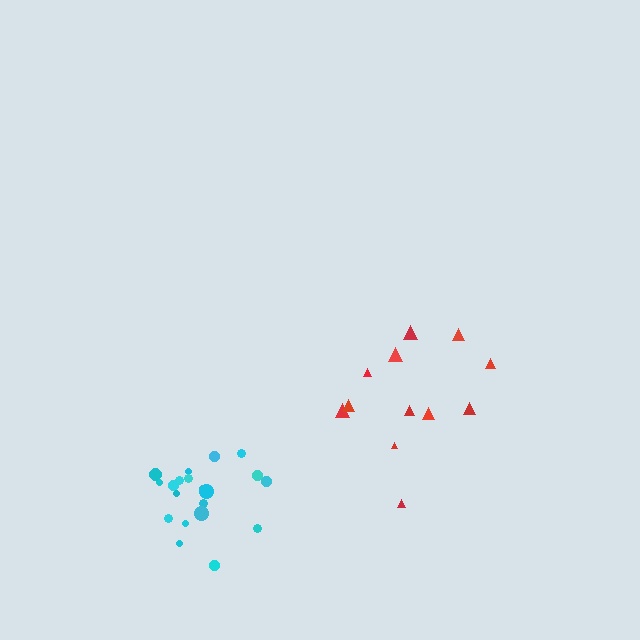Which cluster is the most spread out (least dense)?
Red.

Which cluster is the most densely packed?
Cyan.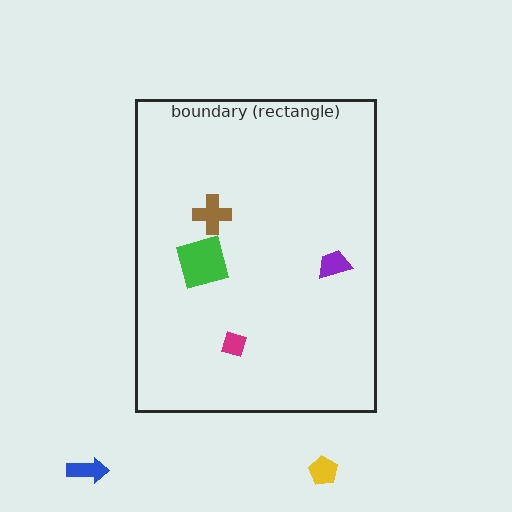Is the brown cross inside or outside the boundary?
Inside.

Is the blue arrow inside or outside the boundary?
Outside.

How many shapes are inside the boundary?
4 inside, 2 outside.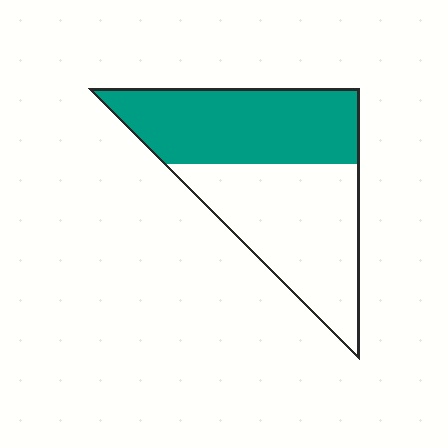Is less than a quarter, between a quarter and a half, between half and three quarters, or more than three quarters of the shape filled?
Between a quarter and a half.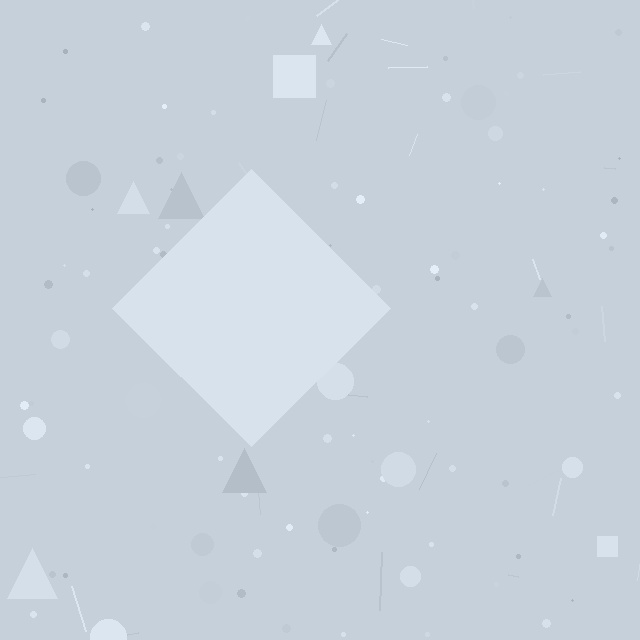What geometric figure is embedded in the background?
A diamond is embedded in the background.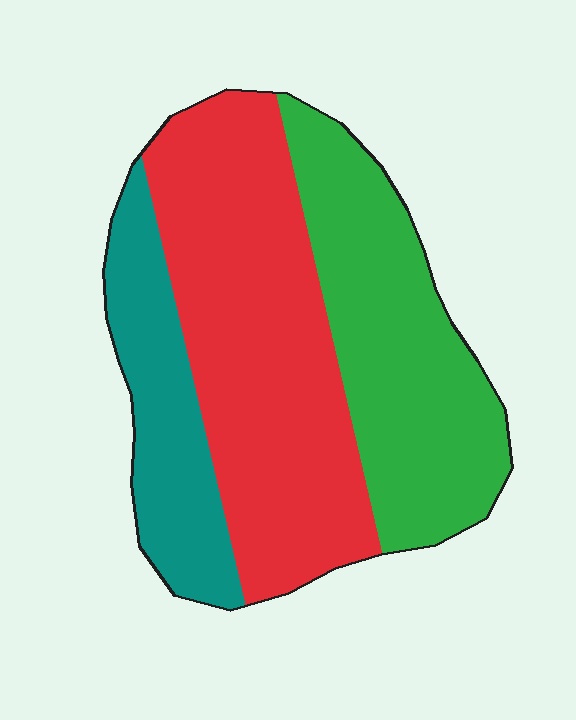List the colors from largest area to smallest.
From largest to smallest: red, green, teal.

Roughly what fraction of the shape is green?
Green covers 34% of the shape.